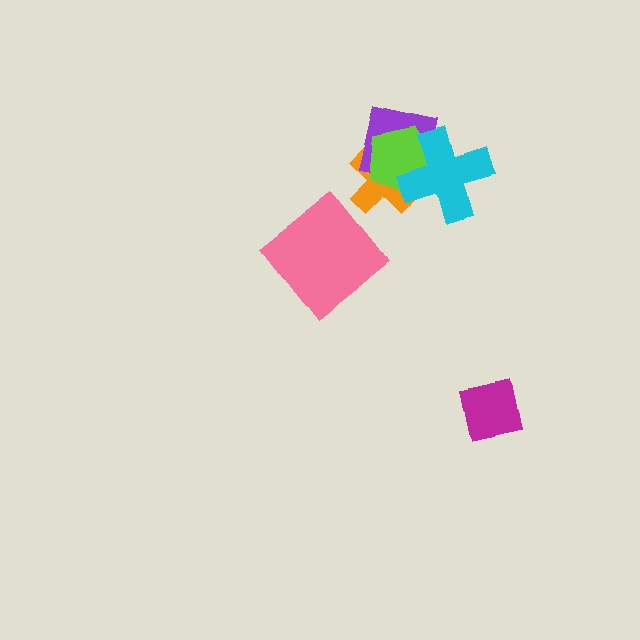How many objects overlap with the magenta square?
0 objects overlap with the magenta square.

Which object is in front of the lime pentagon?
The cyan cross is in front of the lime pentagon.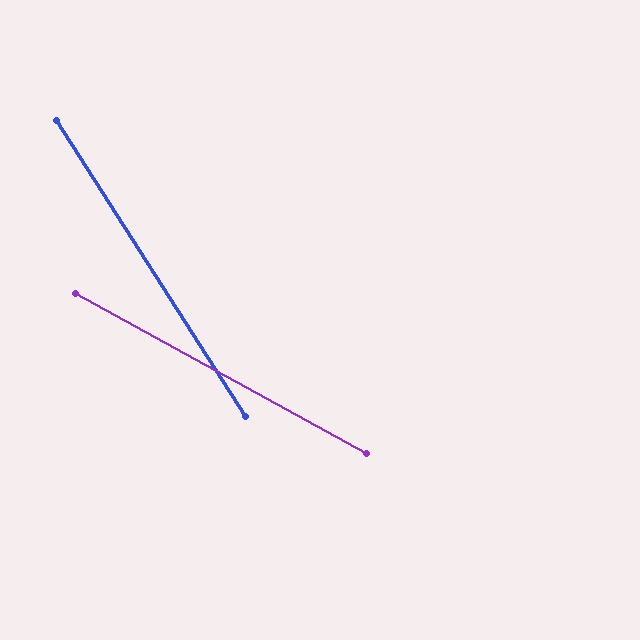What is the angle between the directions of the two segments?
Approximately 29 degrees.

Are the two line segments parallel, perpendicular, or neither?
Neither parallel nor perpendicular — they differ by about 29°.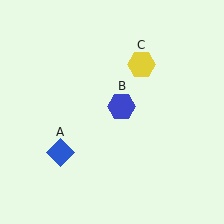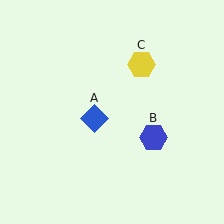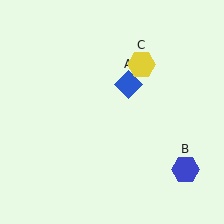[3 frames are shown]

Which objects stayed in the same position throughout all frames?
Yellow hexagon (object C) remained stationary.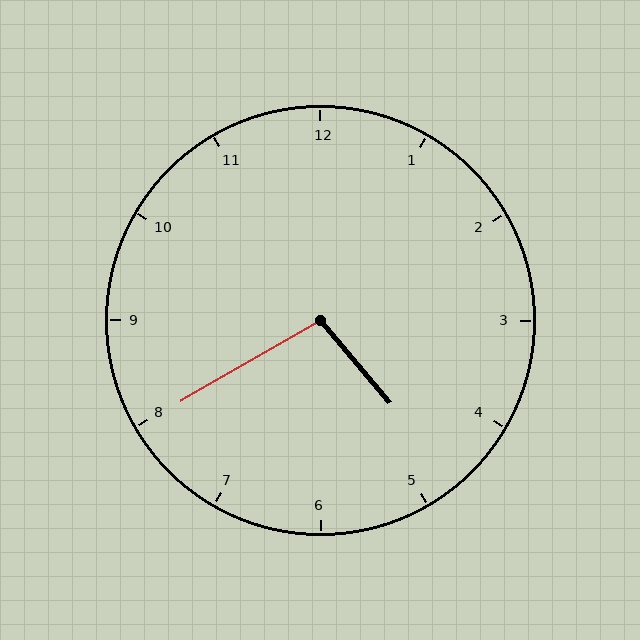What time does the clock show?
4:40.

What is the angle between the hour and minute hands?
Approximately 100 degrees.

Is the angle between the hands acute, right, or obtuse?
It is obtuse.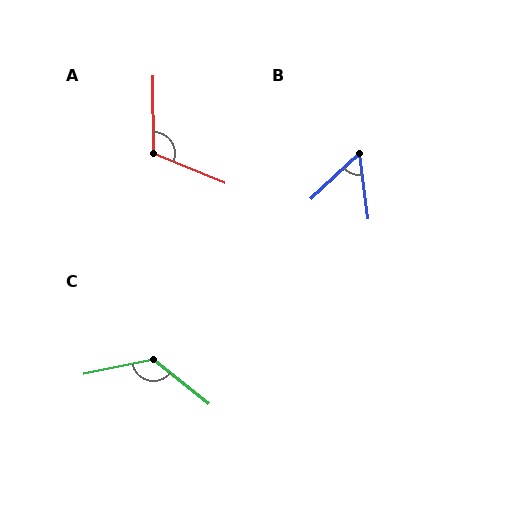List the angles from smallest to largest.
B (54°), A (113°), C (130°).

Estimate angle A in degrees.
Approximately 113 degrees.